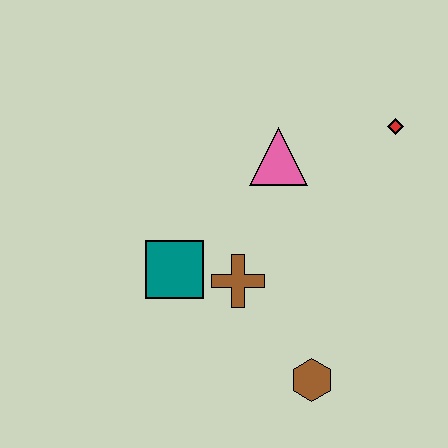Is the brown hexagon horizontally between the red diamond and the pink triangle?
Yes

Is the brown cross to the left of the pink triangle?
Yes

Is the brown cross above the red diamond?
No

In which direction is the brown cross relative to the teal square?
The brown cross is to the right of the teal square.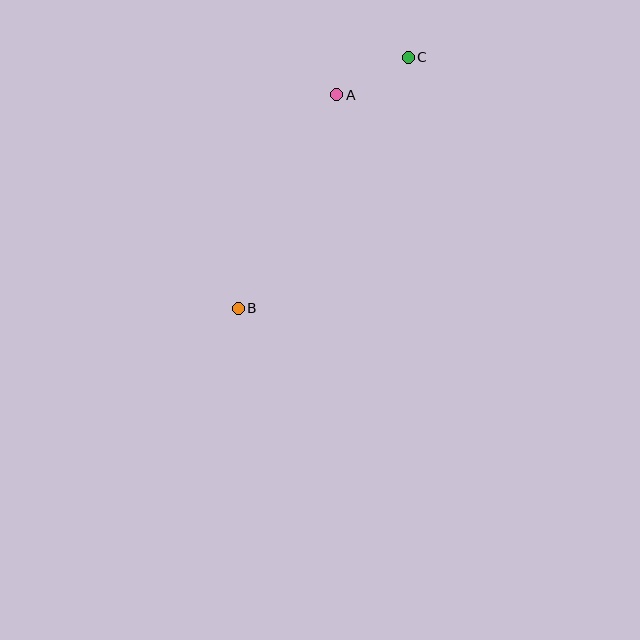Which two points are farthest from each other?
Points B and C are farthest from each other.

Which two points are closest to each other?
Points A and C are closest to each other.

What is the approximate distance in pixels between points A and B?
The distance between A and B is approximately 235 pixels.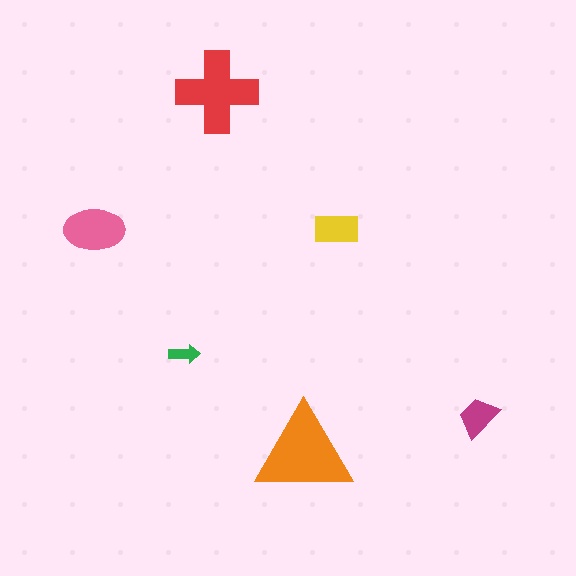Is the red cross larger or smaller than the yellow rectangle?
Larger.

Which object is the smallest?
The green arrow.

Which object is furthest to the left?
The pink ellipse is leftmost.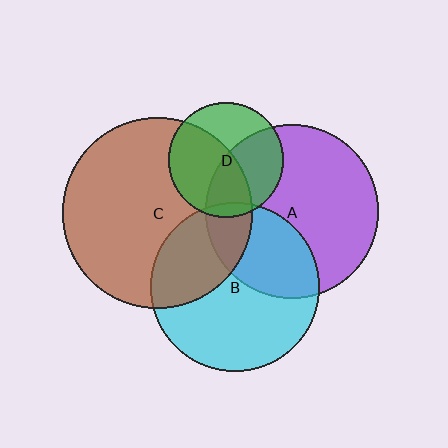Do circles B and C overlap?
Yes.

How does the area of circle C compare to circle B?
Approximately 1.3 times.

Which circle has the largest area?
Circle C (brown).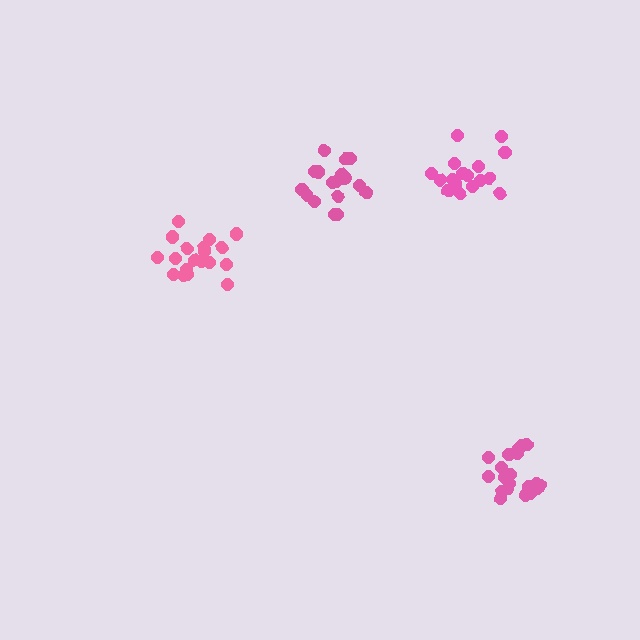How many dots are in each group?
Group 1: 17 dots, Group 2: 17 dots, Group 3: 19 dots, Group 4: 20 dots (73 total).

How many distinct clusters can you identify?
There are 4 distinct clusters.